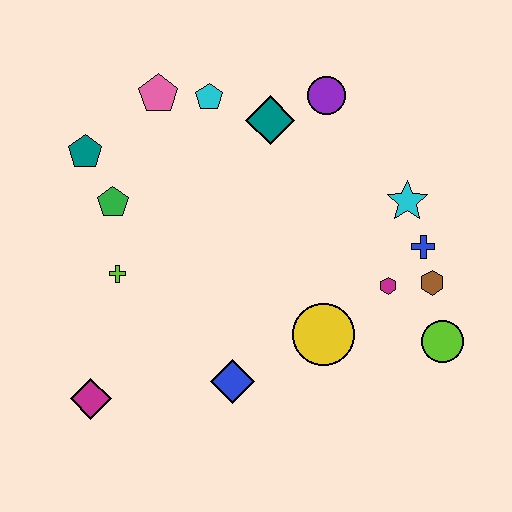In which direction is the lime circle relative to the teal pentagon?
The lime circle is to the right of the teal pentagon.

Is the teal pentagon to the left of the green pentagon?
Yes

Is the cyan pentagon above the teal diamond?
Yes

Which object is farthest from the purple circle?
The magenta diamond is farthest from the purple circle.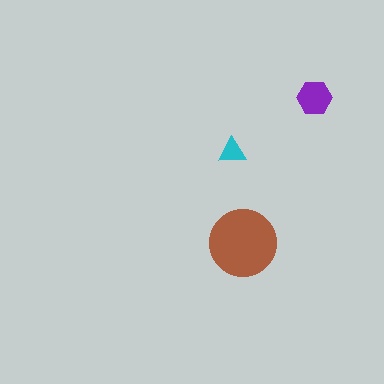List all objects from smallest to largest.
The cyan triangle, the purple hexagon, the brown circle.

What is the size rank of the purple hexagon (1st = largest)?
2nd.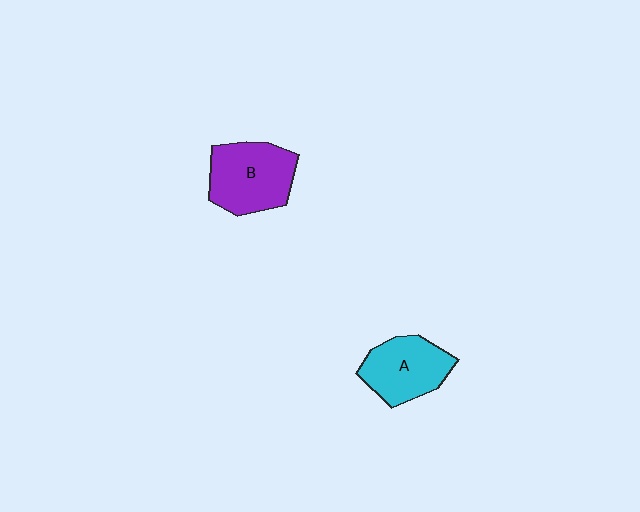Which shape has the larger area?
Shape B (purple).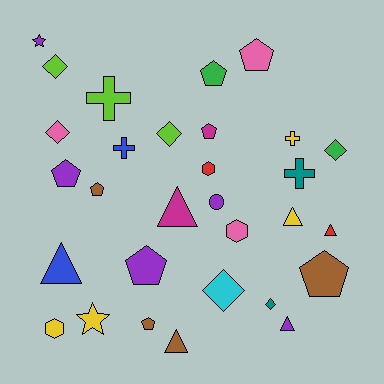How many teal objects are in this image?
There are 2 teal objects.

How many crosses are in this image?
There are 4 crosses.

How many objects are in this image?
There are 30 objects.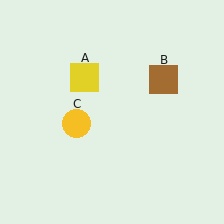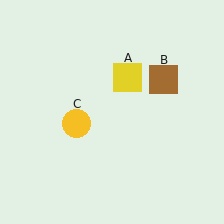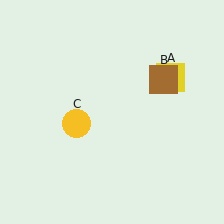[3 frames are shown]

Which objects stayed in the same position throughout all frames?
Brown square (object B) and yellow circle (object C) remained stationary.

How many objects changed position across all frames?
1 object changed position: yellow square (object A).